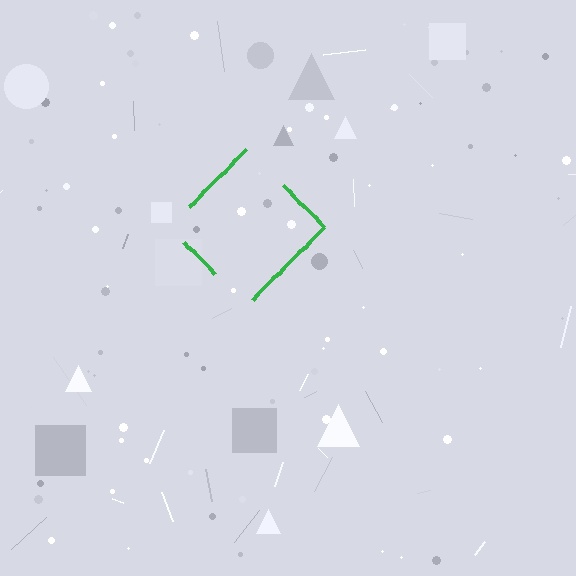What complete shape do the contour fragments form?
The contour fragments form a diamond.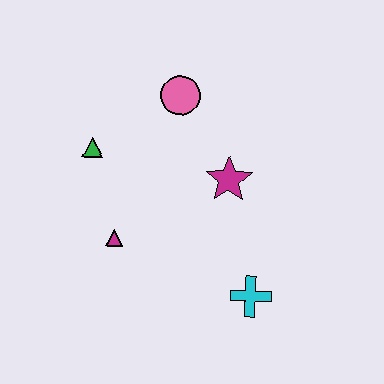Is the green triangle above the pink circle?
No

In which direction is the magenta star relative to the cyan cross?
The magenta star is above the cyan cross.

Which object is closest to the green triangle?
The magenta triangle is closest to the green triangle.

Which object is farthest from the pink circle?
The cyan cross is farthest from the pink circle.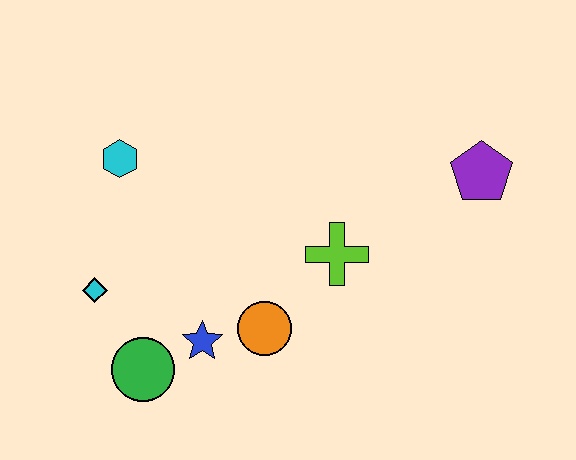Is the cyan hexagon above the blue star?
Yes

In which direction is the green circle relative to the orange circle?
The green circle is to the left of the orange circle.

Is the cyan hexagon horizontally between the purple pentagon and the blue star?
No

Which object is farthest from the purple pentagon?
The cyan diamond is farthest from the purple pentagon.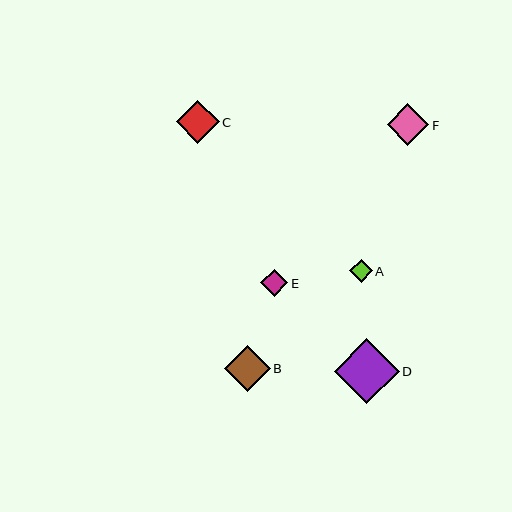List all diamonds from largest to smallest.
From largest to smallest: D, B, C, F, E, A.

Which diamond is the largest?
Diamond D is the largest with a size of approximately 65 pixels.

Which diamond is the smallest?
Diamond A is the smallest with a size of approximately 22 pixels.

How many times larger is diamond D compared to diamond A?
Diamond D is approximately 2.9 times the size of diamond A.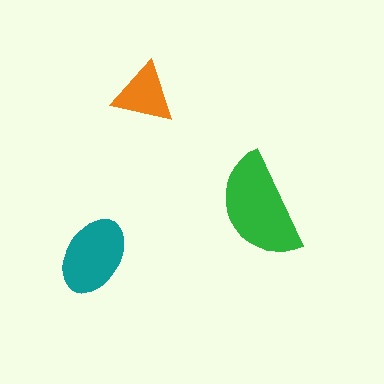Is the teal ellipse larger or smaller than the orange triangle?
Larger.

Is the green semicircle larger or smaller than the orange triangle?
Larger.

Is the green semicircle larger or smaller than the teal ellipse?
Larger.